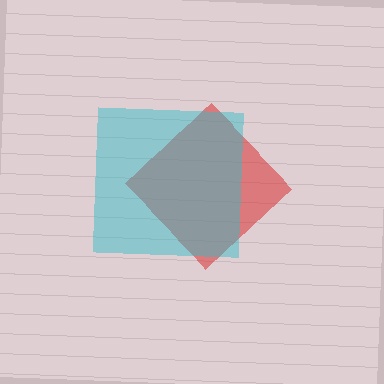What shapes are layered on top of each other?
The layered shapes are: a red diamond, a cyan square.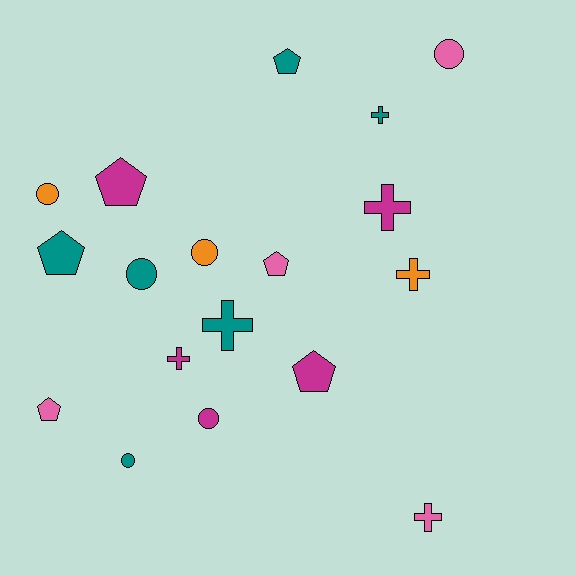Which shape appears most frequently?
Circle, with 6 objects.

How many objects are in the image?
There are 18 objects.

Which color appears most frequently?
Teal, with 6 objects.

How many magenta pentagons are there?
There are 2 magenta pentagons.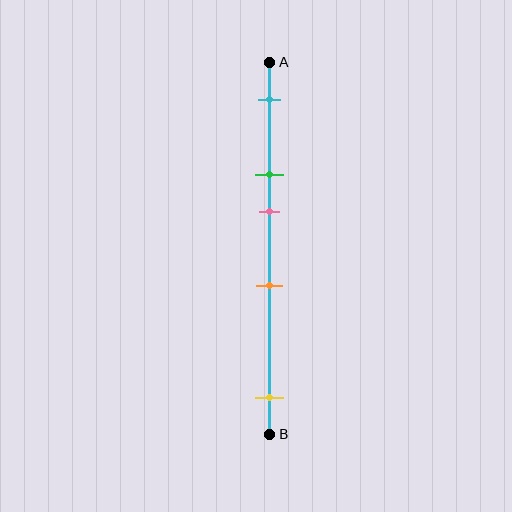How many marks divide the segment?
There are 5 marks dividing the segment.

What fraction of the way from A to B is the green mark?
The green mark is approximately 30% (0.3) of the way from A to B.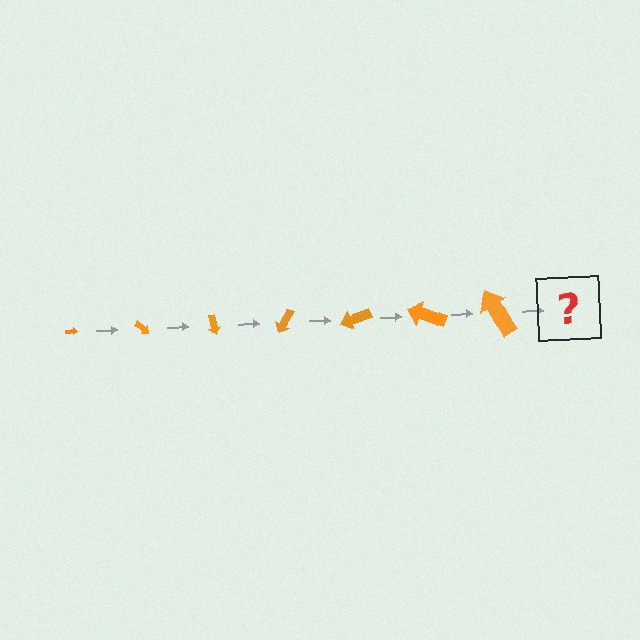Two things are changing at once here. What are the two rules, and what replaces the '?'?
The two rules are that the arrow grows larger each step and it rotates 40 degrees each step. The '?' should be an arrow, larger than the previous one and rotated 280 degrees from the start.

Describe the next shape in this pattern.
It should be an arrow, larger than the previous one and rotated 280 degrees from the start.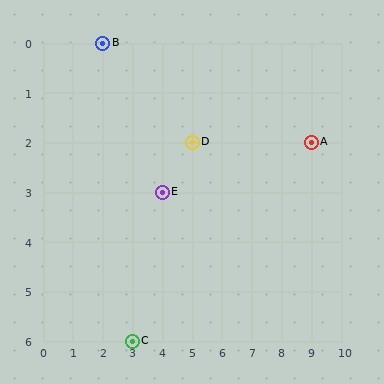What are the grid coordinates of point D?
Point D is at grid coordinates (5, 2).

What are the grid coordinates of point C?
Point C is at grid coordinates (3, 6).